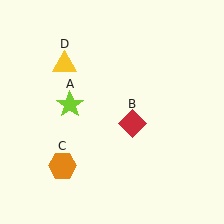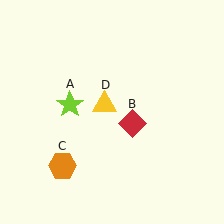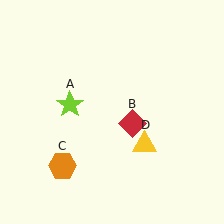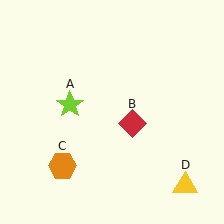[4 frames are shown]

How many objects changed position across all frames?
1 object changed position: yellow triangle (object D).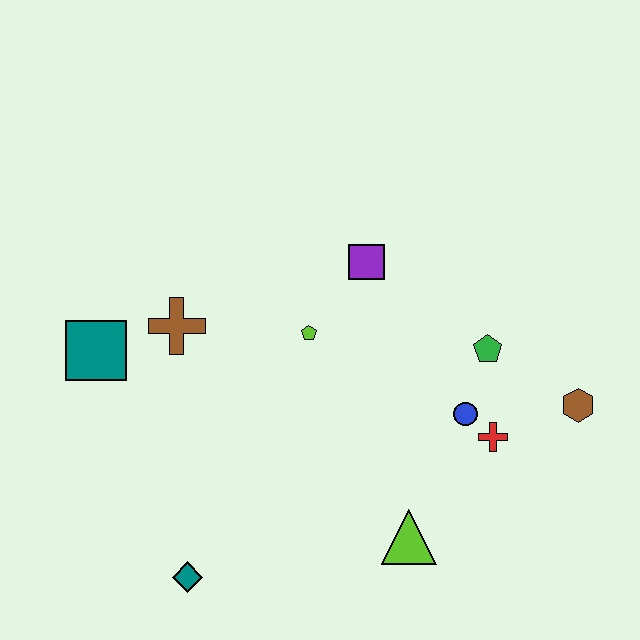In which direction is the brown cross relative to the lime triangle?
The brown cross is to the left of the lime triangle.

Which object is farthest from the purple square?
The teal diamond is farthest from the purple square.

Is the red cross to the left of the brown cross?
No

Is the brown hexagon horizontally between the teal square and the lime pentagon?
No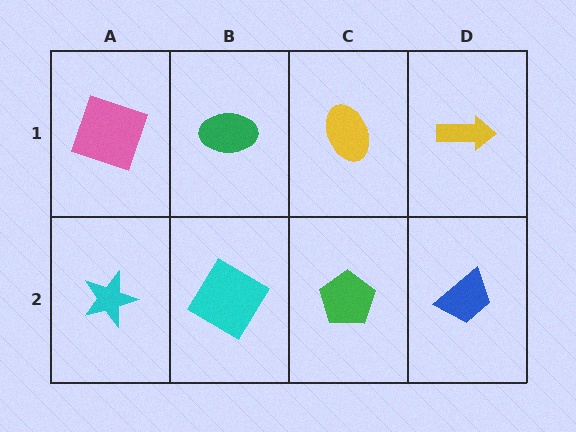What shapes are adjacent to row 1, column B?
A cyan diamond (row 2, column B), a pink square (row 1, column A), a yellow ellipse (row 1, column C).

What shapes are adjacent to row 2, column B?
A green ellipse (row 1, column B), a cyan star (row 2, column A), a green pentagon (row 2, column C).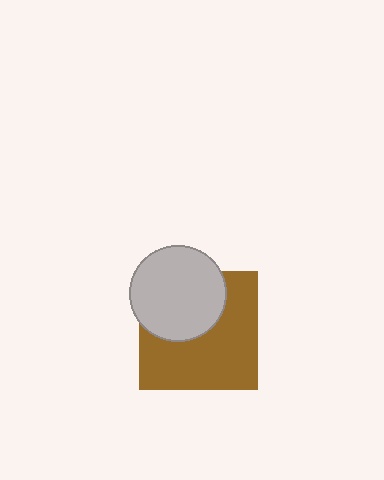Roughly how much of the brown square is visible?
About half of it is visible (roughly 61%).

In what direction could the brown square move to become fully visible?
The brown square could move down. That would shift it out from behind the light gray circle entirely.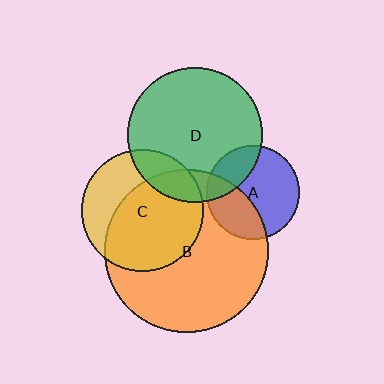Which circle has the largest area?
Circle B (orange).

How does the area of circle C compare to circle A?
Approximately 1.7 times.